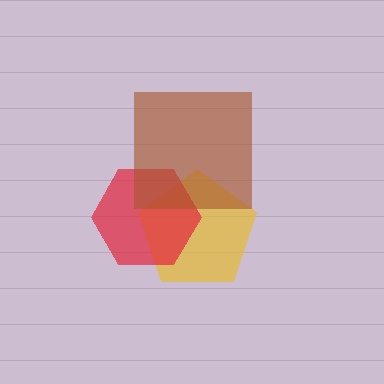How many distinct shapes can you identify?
There are 3 distinct shapes: a yellow pentagon, a red hexagon, a brown square.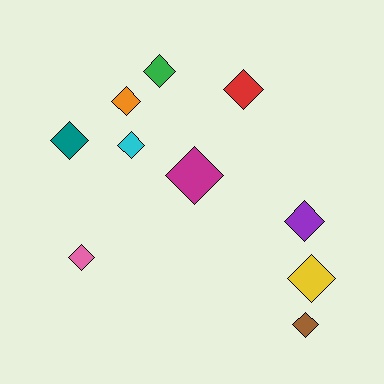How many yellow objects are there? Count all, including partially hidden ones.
There is 1 yellow object.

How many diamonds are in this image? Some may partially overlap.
There are 10 diamonds.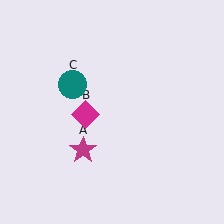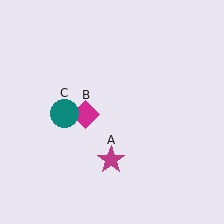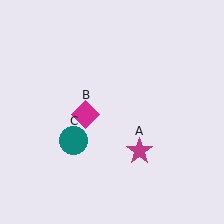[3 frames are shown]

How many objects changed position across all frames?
2 objects changed position: magenta star (object A), teal circle (object C).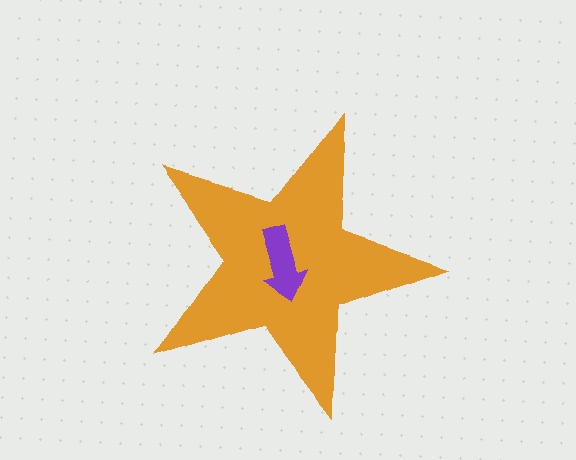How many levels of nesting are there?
2.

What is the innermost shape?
The purple arrow.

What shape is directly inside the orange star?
The purple arrow.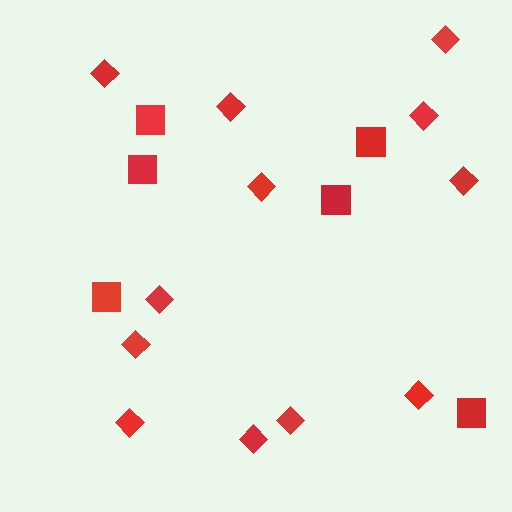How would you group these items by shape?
There are 2 groups: one group of diamonds (12) and one group of squares (6).